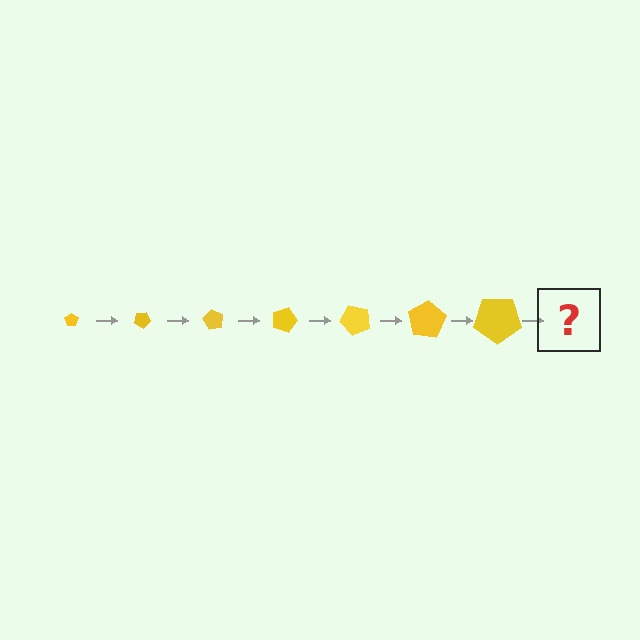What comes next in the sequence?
The next element should be a pentagon, larger than the previous one and rotated 210 degrees from the start.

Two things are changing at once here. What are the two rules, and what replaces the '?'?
The two rules are that the pentagon grows larger each step and it rotates 30 degrees each step. The '?' should be a pentagon, larger than the previous one and rotated 210 degrees from the start.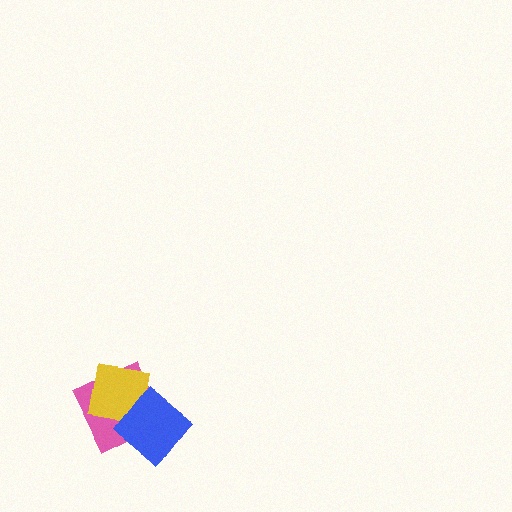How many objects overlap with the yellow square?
2 objects overlap with the yellow square.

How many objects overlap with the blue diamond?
2 objects overlap with the blue diamond.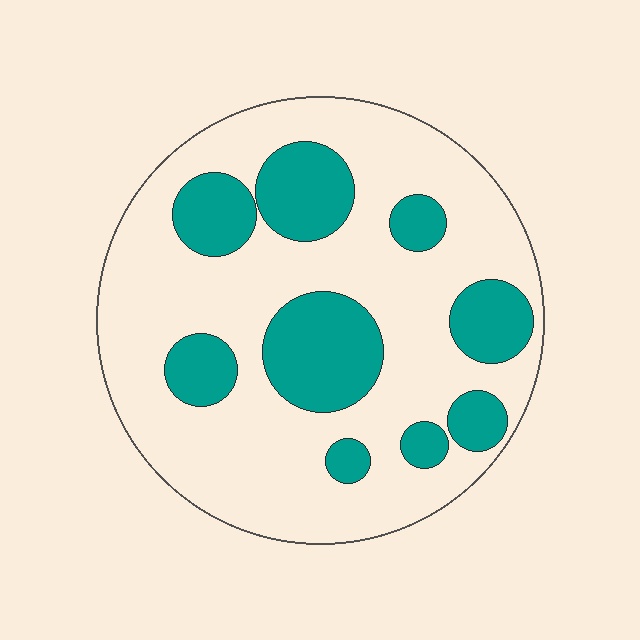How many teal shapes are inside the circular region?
9.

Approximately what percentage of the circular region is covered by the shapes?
Approximately 30%.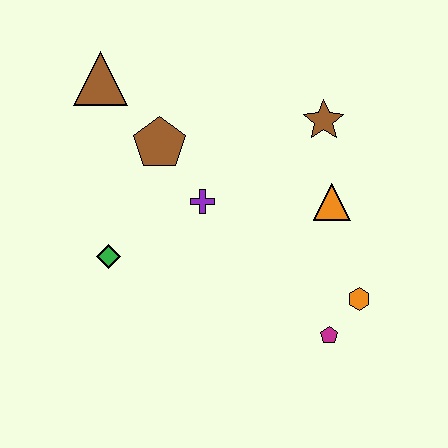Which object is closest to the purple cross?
The brown pentagon is closest to the purple cross.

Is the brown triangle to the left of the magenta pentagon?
Yes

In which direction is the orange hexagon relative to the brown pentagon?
The orange hexagon is to the right of the brown pentagon.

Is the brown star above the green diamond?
Yes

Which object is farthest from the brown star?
The green diamond is farthest from the brown star.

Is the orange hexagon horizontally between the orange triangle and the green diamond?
No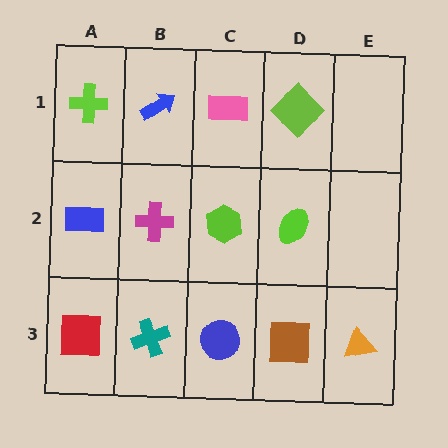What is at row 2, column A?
A blue rectangle.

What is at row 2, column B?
A magenta cross.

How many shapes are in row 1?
4 shapes.